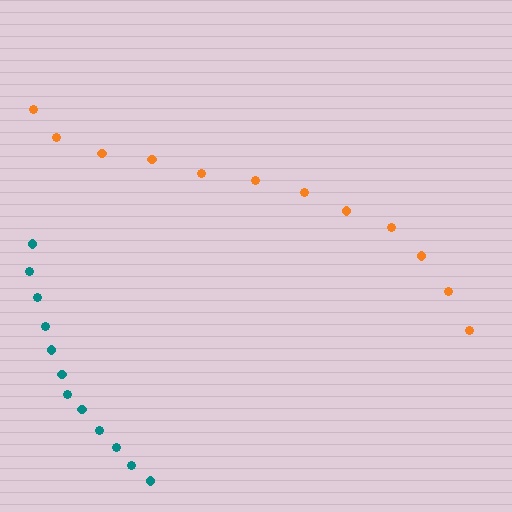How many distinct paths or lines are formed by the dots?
There are 2 distinct paths.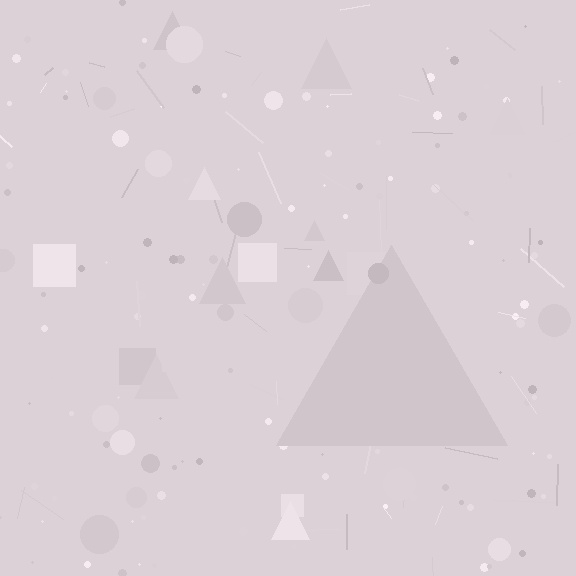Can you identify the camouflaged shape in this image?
The camouflaged shape is a triangle.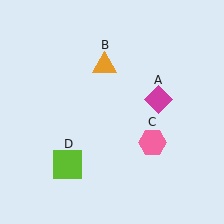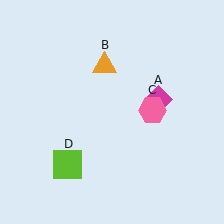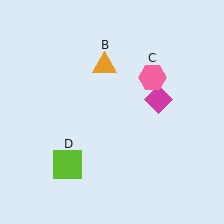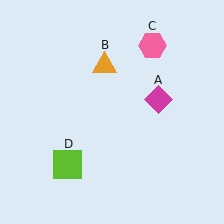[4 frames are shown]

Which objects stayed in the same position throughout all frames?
Magenta diamond (object A) and orange triangle (object B) and lime square (object D) remained stationary.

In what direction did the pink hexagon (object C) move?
The pink hexagon (object C) moved up.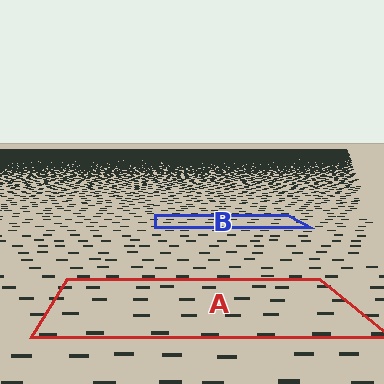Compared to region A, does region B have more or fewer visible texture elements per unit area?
Region B has more texture elements per unit area — they are packed more densely because it is farther away.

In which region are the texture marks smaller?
The texture marks are smaller in region B, because it is farther away.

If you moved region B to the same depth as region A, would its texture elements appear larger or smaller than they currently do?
They would appear larger. At a closer depth, the same texture elements are projected at a bigger on-screen size.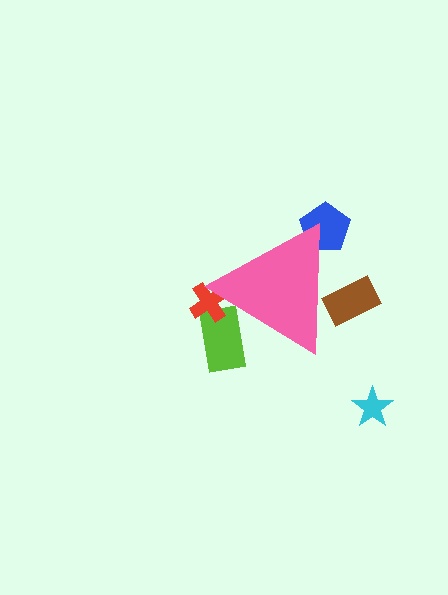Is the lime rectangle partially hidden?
Yes, the lime rectangle is partially hidden behind the pink triangle.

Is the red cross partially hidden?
Yes, the red cross is partially hidden behind the pink triangle.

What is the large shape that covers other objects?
A pink triangle.